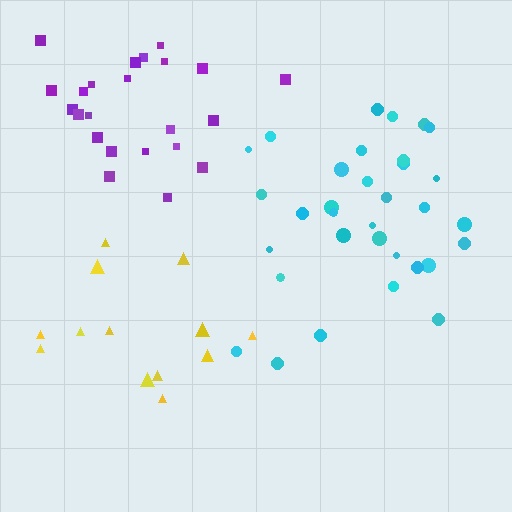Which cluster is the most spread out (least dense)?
Yellow.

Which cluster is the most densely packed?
Cyan.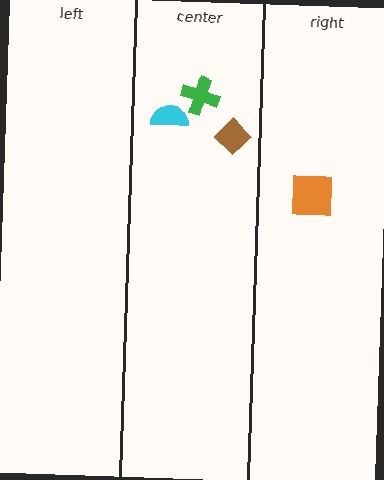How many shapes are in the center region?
3.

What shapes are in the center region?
The brown diamond, the green cross, the cyan semicircle.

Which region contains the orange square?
The right region.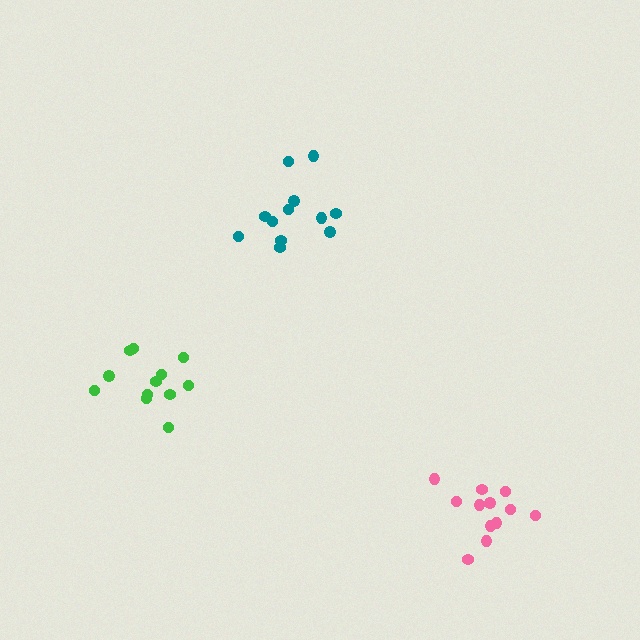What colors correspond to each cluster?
The clusters are colored: teal, green, pink.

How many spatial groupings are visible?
There are 3 spatial groupings.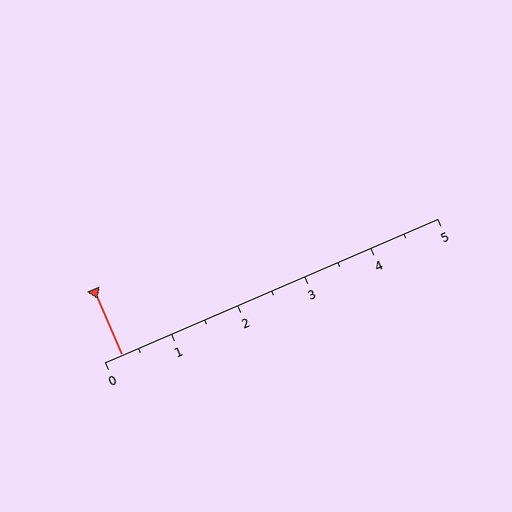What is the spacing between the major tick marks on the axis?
The major ticks are spaced 1 apart.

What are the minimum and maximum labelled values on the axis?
The axis runs from 0 to 5.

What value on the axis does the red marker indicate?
The marker indicates approximately 0.2.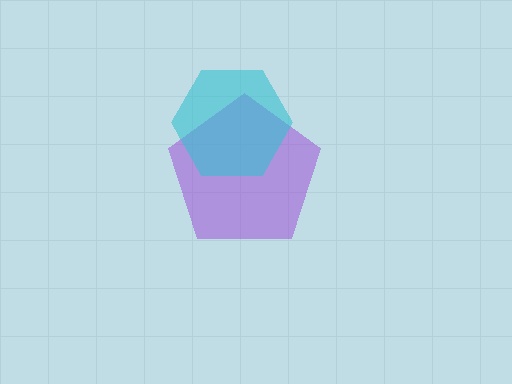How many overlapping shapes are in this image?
There are 2 overlapping shapes in the image.